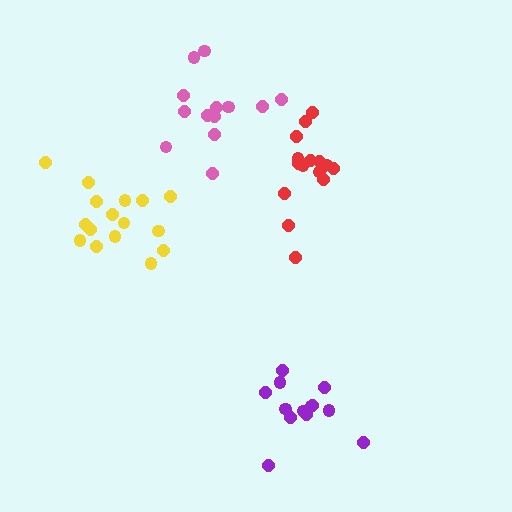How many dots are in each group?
Group 1: 13 dots, Group 2: 16 dots, Group 3: 16 dots, Group 4: 13 dots (58 total).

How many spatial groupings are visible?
There are 4 spatial groupings.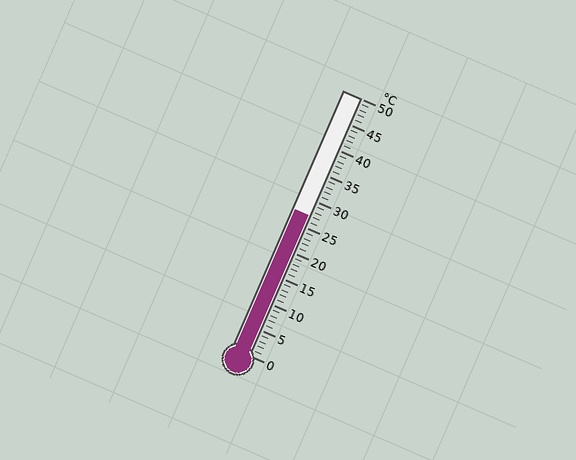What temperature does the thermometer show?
The thermometer shows approximately 27°C.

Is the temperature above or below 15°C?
The temperature is above 15°C.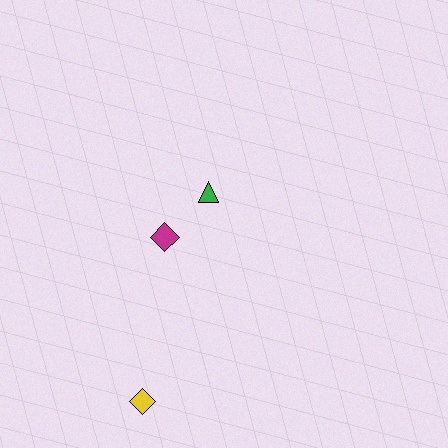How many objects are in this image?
There are 3 objects.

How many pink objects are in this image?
There are no pink objects.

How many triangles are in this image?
There is 1 triangle.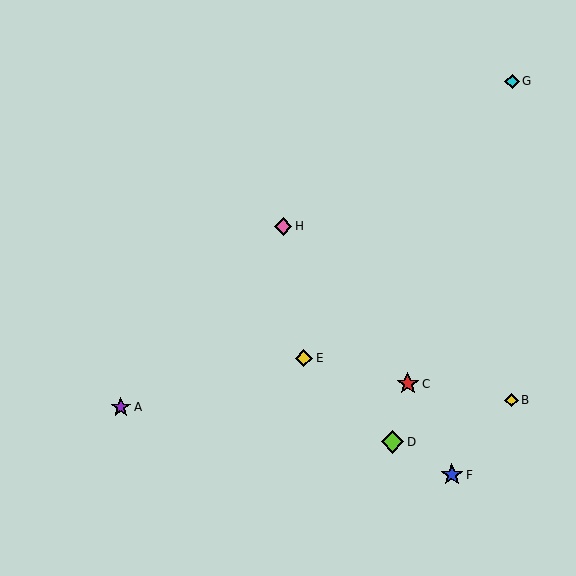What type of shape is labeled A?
Shape A is a purple star.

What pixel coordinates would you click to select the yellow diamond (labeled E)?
Click at (304, 358) to select the yellow diamond E.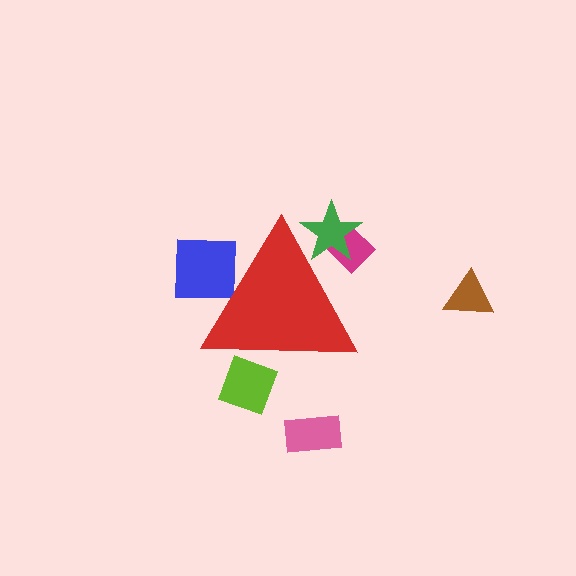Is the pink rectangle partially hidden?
No, the pink rectangle is fully visible.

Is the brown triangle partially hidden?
No, the brown triangle is fully visible.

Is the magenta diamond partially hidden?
Yes, the magenta diamond is partially hidden behind the red triangle.